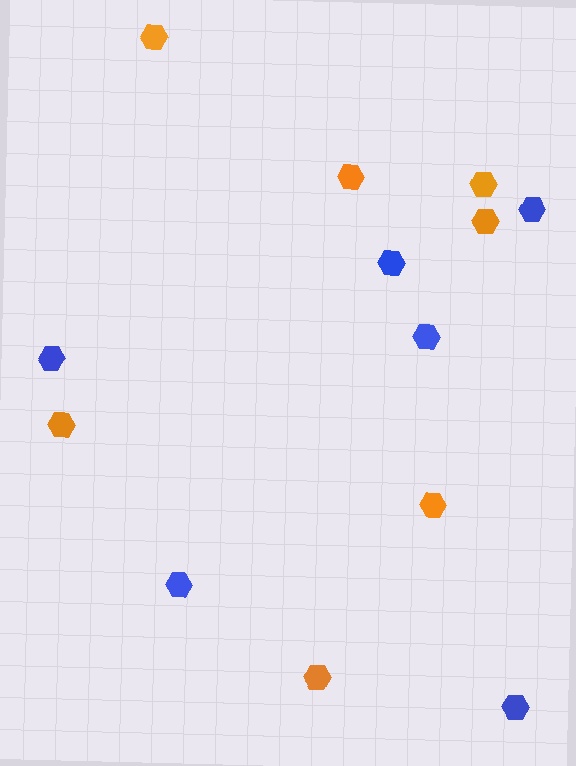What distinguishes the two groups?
There are 2 groups: one group of blue hexagons (6) and one group of orange hexagons (7).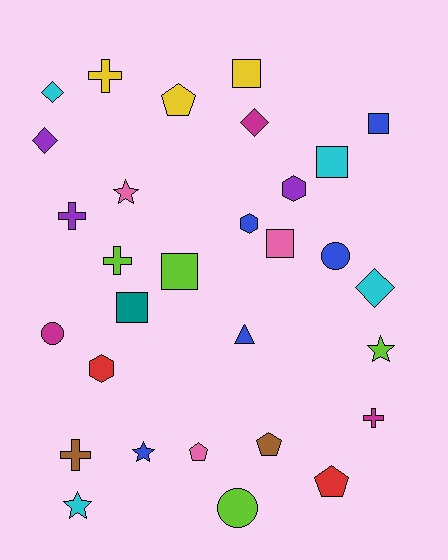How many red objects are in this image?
There are 2 red objects.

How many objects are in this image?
There are 30 objects.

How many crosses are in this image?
There are 5 crosses.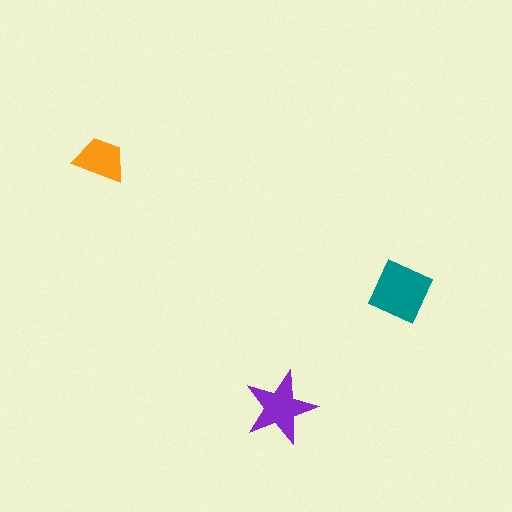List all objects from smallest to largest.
The orange trapezoid, the purple star, the teal diamond.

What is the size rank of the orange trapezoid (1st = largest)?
3rd.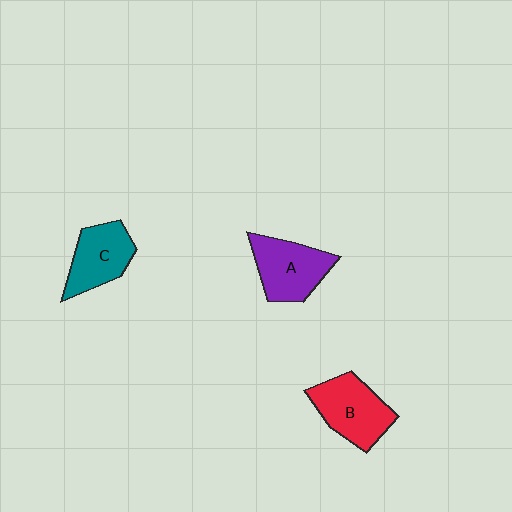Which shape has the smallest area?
Shape C (teal).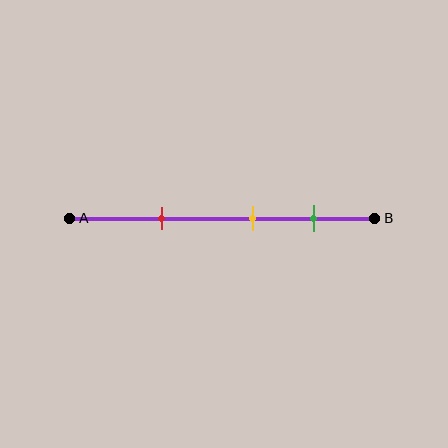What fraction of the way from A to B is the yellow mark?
The yellow mark is approximately 60% (0.6) of the way from A to B.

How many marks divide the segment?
There are 3 marks dividing the segment.